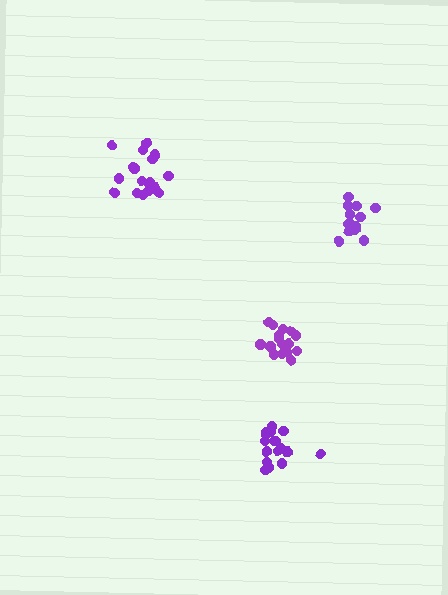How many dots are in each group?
Group 1: 17 dots, Group 2: 18 dots, Group 3: 14 dots, Group 4: 17 dots (66 total).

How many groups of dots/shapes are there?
There are 4 groups.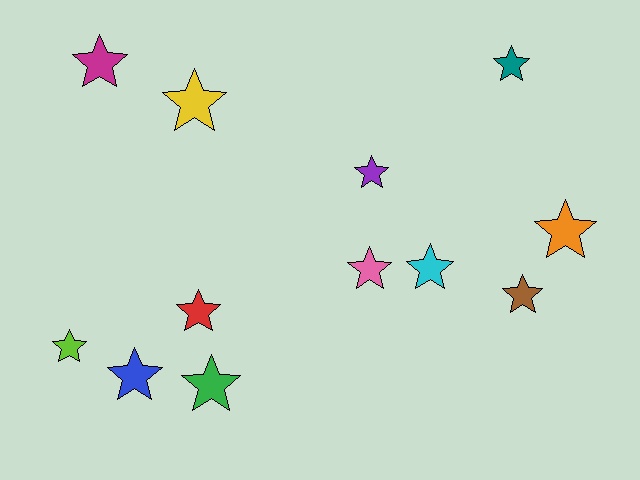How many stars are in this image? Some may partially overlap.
There are 12 stars.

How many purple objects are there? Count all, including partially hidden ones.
There is 1 purple object.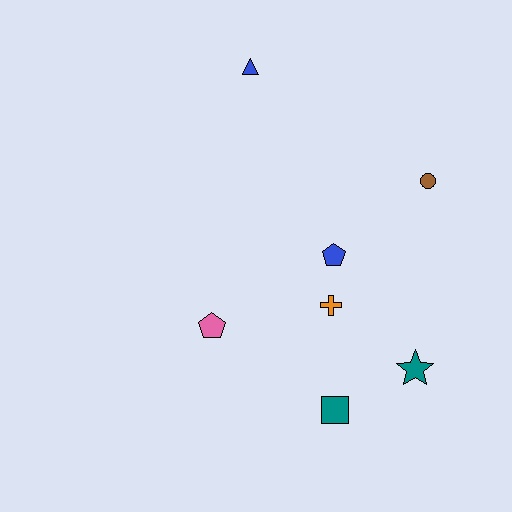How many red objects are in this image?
There are no red objects.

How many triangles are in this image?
There is 1 triangle.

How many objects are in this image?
There are 7 objects.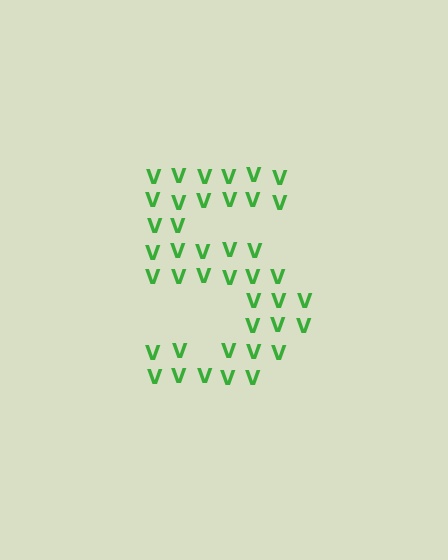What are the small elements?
The small elements are letter V's.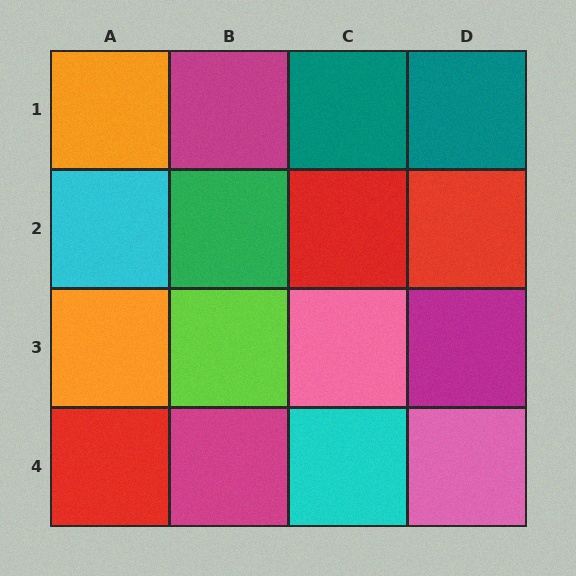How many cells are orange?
2 cells are orange.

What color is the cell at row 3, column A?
Orange.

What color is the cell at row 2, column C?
Red.